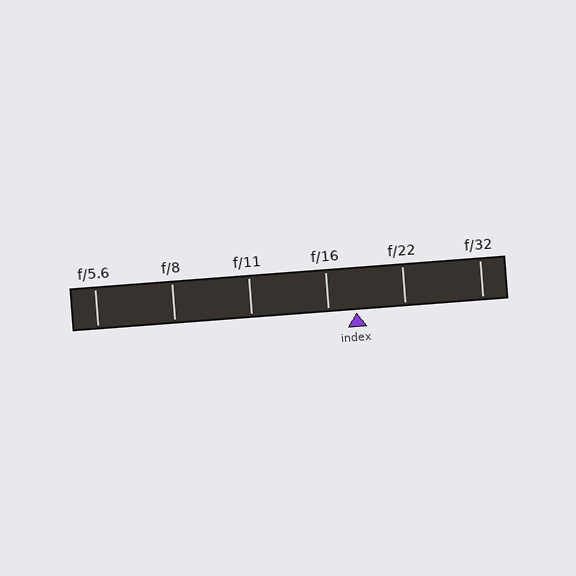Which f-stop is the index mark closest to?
The index mark is closest to f/16.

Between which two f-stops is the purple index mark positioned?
The index mark is between f/16 and f/22.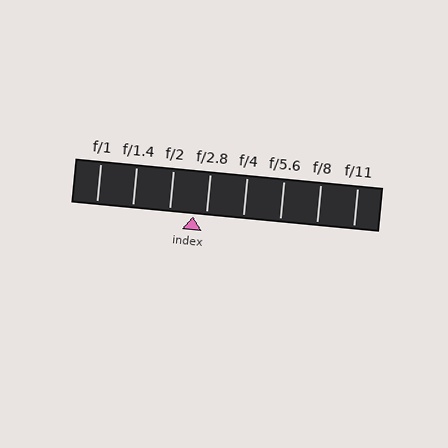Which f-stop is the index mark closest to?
The index mark is closest to f/2.8.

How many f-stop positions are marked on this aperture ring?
There are 8 f-stop positions marked.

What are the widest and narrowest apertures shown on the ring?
The widest aperture shown is f/1 and the narrowest is f/11.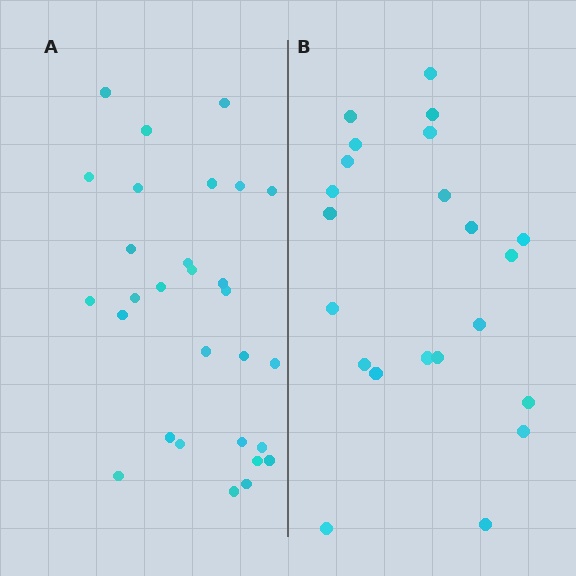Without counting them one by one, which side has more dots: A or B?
Region A (the left region) has more dots.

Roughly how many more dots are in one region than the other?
Region A has roughly 8 or so more dots than region B.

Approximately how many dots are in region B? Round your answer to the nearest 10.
About 20 dots. (The exact count is 22, which rounds to 20.)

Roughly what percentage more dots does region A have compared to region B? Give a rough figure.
About 30% more.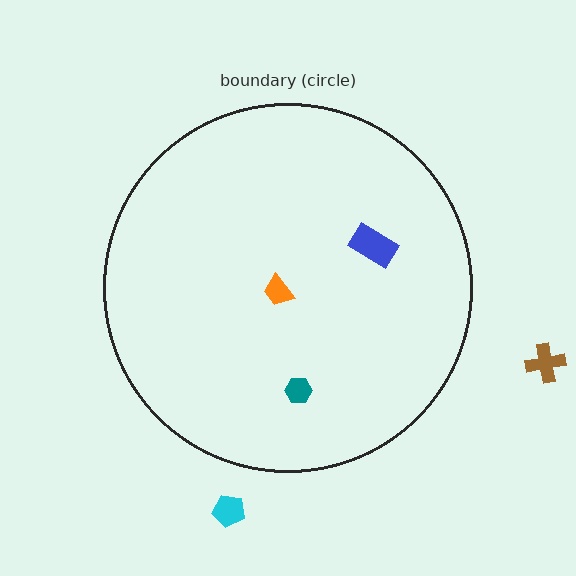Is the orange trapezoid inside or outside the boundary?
Inside.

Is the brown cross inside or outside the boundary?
Outside.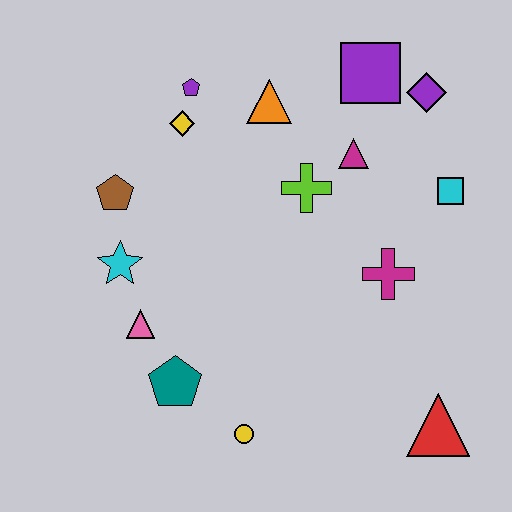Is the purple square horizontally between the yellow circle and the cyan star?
No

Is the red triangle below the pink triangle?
Yes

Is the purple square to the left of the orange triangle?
No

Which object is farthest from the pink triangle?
The purple diamond is farthest from the pink triangle.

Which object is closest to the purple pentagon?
The yellow diamond is closest to the purple pentagon.